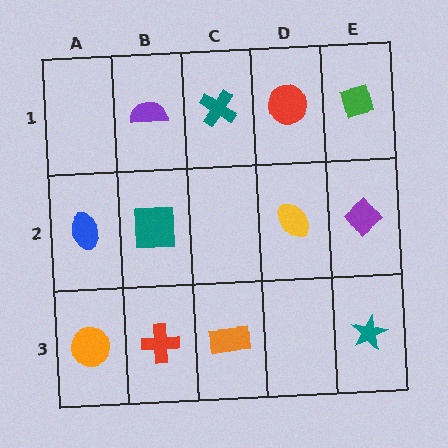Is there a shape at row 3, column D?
No, that cell is empty.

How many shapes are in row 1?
4 shapes.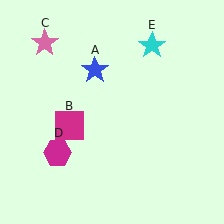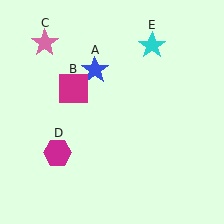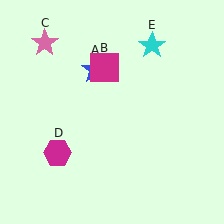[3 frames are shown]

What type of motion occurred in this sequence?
The magenta square (object B) rotated clockwise around the center of the scene.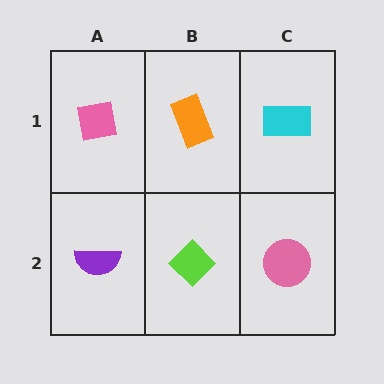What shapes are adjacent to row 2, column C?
A cyan rectangle (row 1, column C), a lime diamond (row 2, column B).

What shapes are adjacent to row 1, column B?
A lime diamond (row 2, column B), a pink square (row 1, column A), a cyan rectangle (row 1, column C).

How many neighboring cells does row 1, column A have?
2.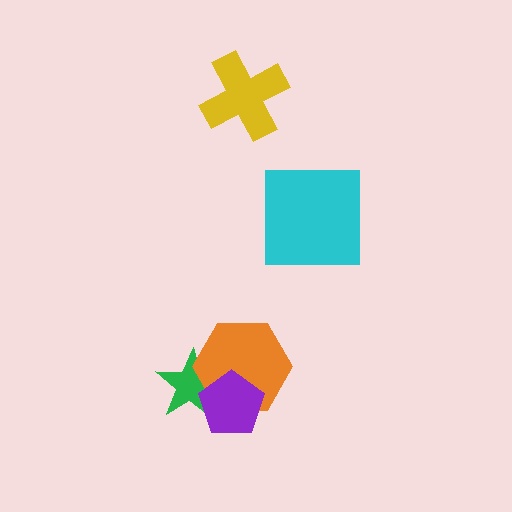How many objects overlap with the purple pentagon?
2 objects overlap with the purple pentagon.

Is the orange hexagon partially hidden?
Yes, it is partially covered by another shape.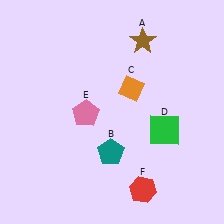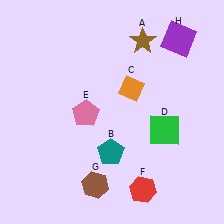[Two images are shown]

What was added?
A brown hexagon (G), a purple square (H) were added in Image 2.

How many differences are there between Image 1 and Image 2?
There are 2 differences between the two images.